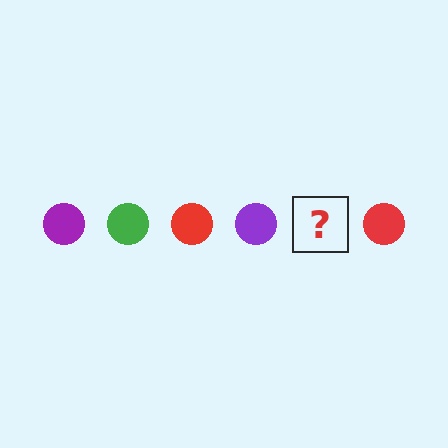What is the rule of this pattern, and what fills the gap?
The rule is that the pattern cycles through purple, green, red circles. The gap should be filled with a green circle.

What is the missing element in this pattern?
The missing element is a green circle.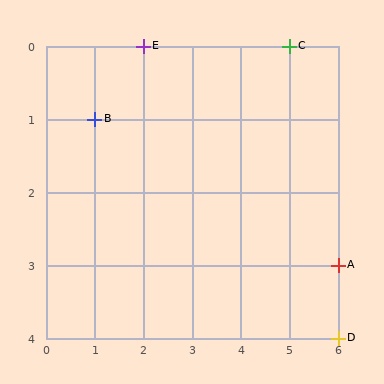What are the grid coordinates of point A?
Point A is at grid coordinates (6, 3).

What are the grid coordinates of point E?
Point E is at grid coordinates (2, 0).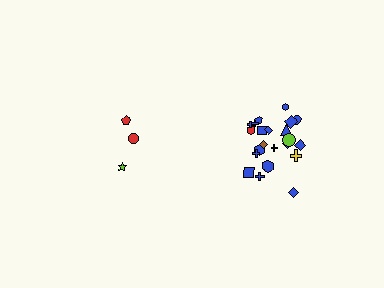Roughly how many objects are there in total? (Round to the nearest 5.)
Roughly 25 objects in total.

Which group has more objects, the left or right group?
The right group.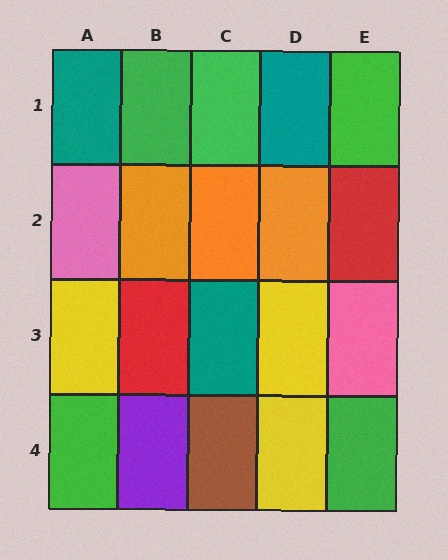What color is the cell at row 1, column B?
Green.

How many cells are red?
2 cells are red.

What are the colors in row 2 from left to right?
Pink, orange, orange, orange, red.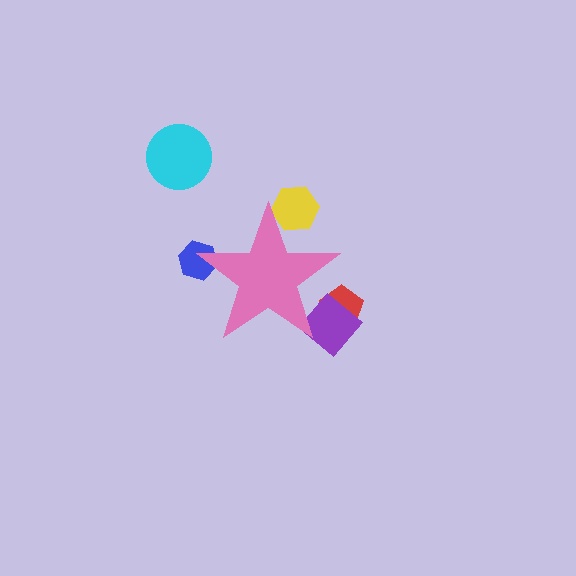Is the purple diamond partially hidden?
Yes, the purple diamond is partially hidden behind the pink star.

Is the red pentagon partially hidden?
Yes, the red pentagon is partially hidden behind the pink star.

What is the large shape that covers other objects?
A pink star.